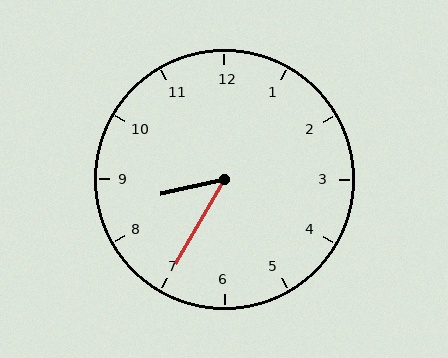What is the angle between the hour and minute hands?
Approximately 48 degrees.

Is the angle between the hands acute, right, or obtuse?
It is acute.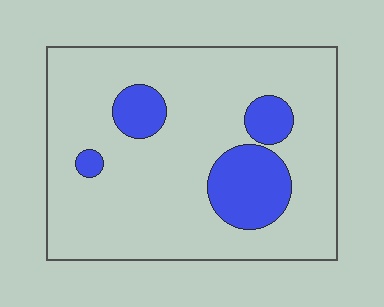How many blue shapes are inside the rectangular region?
4.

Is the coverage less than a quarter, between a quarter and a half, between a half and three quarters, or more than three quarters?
Less than a quarter.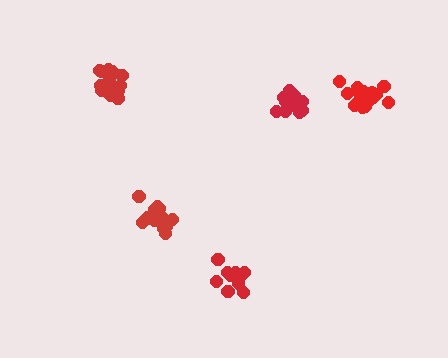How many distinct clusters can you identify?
There are 5 distinct clusters.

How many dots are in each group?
Group 1: 16 dots, Group 2: 17 dots, Group 3: 16 dots, Group 4: 11 dots, Group 5: 16 dots (76 total).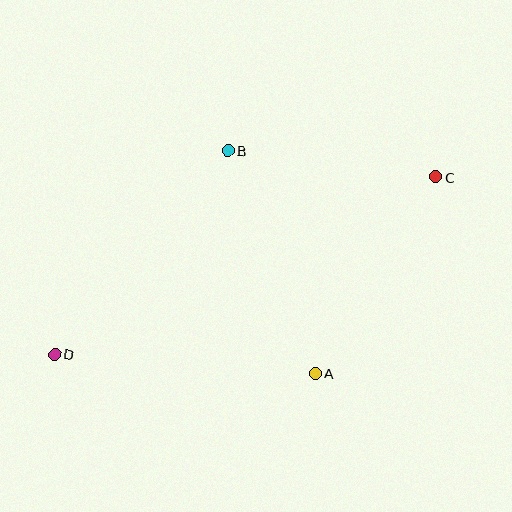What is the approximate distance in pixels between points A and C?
The distance between A and C is approximately 231 pixels.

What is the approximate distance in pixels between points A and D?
The distance between A and D is approximately 261 pixels.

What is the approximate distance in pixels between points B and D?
The distance between B and D is approximately 267 pixels.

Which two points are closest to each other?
Points B and C are closest to each other.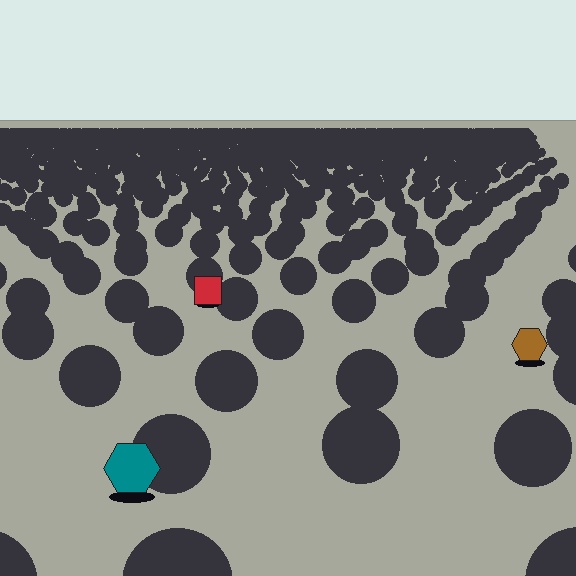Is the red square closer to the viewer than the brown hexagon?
No. The brown hexagon is closer — you can tell from the texture gradient: the ground texture is coarser near it.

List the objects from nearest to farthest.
From nearest to farthest: the teal hexagon, the brown hexagon, the red square.